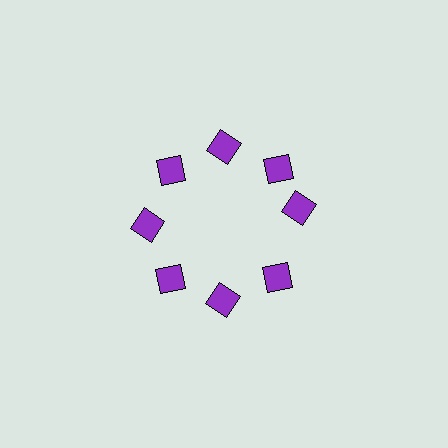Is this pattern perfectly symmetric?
No. The 8 purple diamonds are arranged in a ring, but one element near the 3 o'clock position is rotated out of alignment along the ring, breaking the 8-fold rotational symmetry.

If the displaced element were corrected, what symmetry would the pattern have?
It would have 8-fold rotational symmetry — the pattern would map onto itself every 45 degrees.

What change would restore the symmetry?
The symmetry would be restored by rotating it back into even spacing with its neighbors so that all 8 diamonds sit at equal angles and equal distance from the center.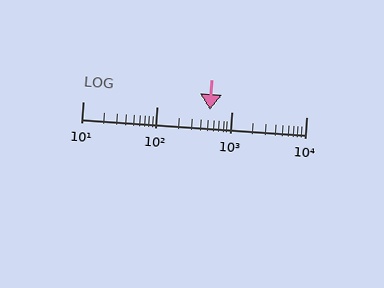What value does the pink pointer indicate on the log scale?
The pointer indicates approximately 510.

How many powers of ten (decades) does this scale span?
The scale spans 3 decades, from 10 to 10000.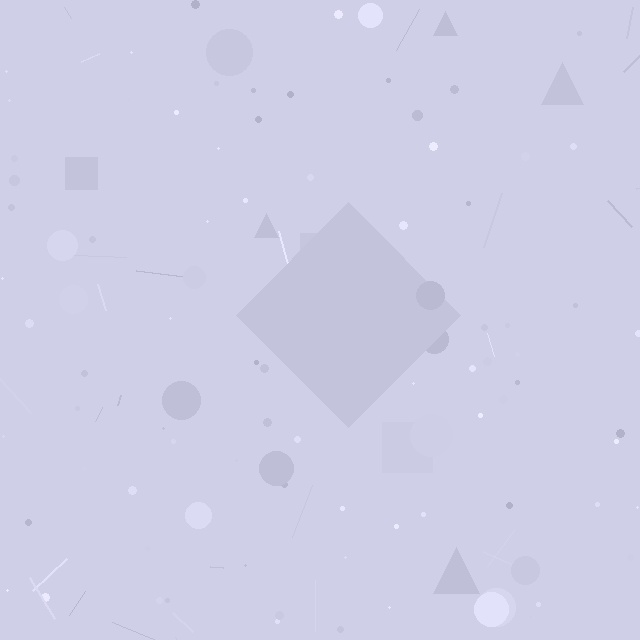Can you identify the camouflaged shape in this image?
The camouflaged shape is a diamond.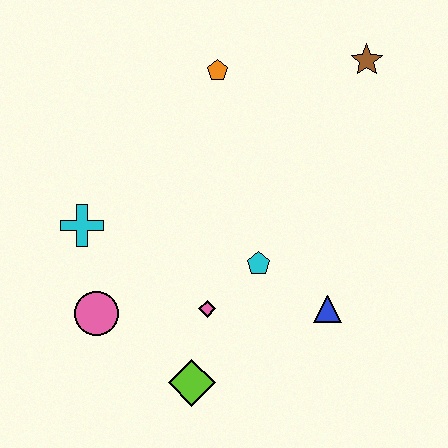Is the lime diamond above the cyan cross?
No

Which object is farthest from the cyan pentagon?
The brown star is farthest from the cyan pentagon.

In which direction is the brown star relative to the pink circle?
The brown star is to the right of the pink circle.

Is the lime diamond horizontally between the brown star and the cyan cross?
Yes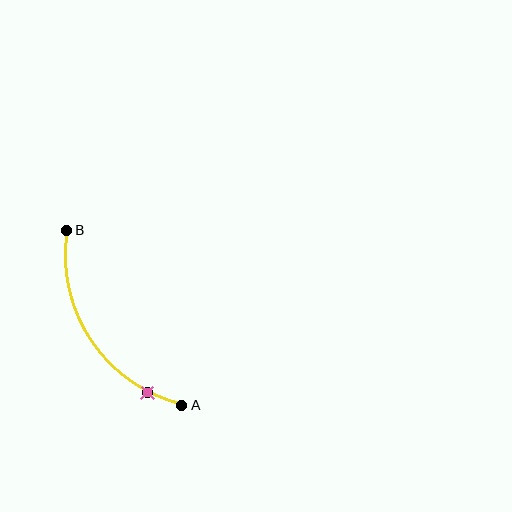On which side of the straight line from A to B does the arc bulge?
The arc bulges to the left of the straight line connecting A and B.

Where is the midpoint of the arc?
The arc midpoint is the point on the curve farthest from the straight line joining A and B. It sits to the left of that line.